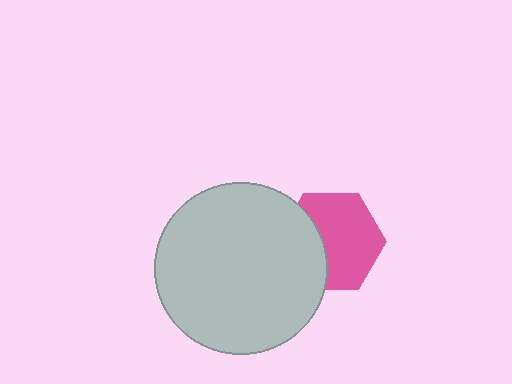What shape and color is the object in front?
The object in front is a light gray circle.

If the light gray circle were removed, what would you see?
You would see the complete pink hexagon.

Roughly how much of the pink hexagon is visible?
About half of it is visible (roughly 65%).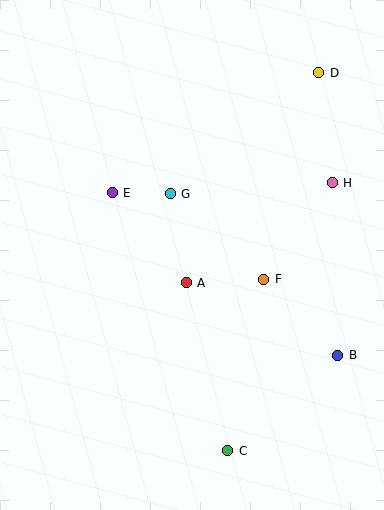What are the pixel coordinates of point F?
Point F is at (264, 279).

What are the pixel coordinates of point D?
Point D is at (319, 73).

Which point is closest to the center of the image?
Point A at (186, 283) is closest to the center.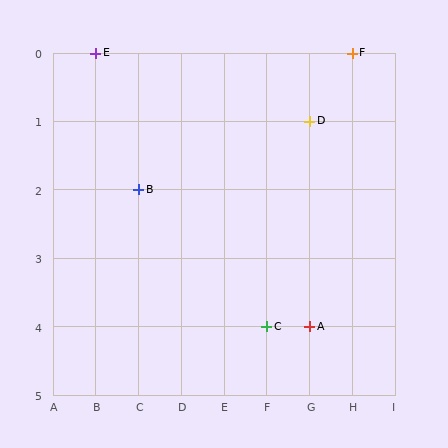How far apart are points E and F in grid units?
Points E and F are 6 columns apart.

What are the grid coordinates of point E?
Point E is at grid coordinates (B, 0).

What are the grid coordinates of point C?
Point C is at grid coordinates (F, 4).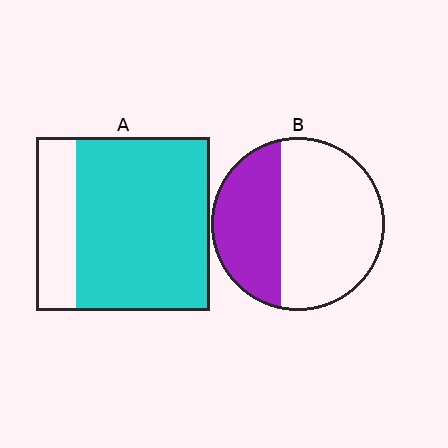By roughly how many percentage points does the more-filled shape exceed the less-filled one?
By roughly 40 percentage points (A over B).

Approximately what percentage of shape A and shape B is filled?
A is approximately 75% and B is approximately 40%.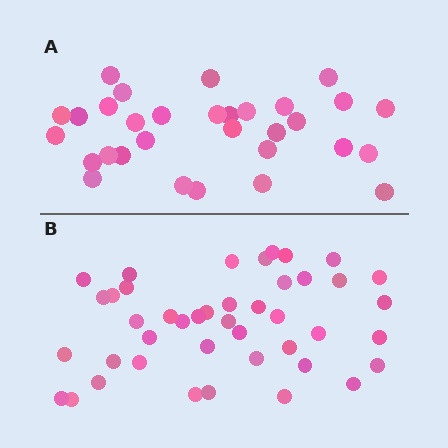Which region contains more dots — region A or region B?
Region B (the bottom region) has more dots.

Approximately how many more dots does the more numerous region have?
Region B has roughly 12 or so more dots than region A.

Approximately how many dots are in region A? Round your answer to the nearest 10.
About 30 dots. (The exact count is 31, which rounds to 30.)